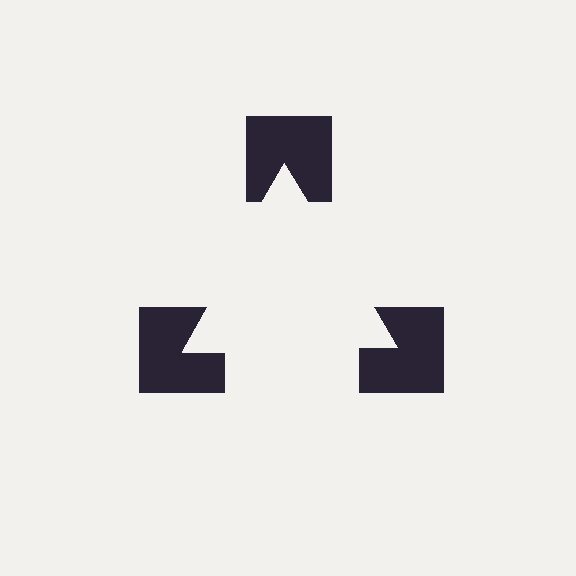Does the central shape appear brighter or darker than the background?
It typically appears slightly brighter than the background, even though no actual brightness change is drawn.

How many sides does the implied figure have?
3 sides.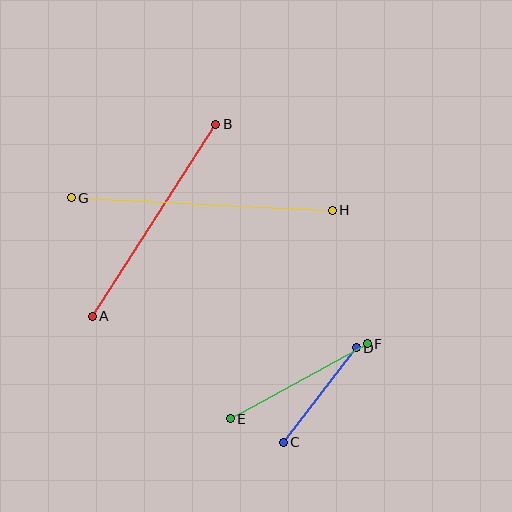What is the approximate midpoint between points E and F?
The midpoint is at approximately (299, 381) pixels.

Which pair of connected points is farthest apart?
Points G and H are farthest apart.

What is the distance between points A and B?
The distance is approximately 228 pixels.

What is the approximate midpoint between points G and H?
The midpoint is at approximately (202, 204) pixels.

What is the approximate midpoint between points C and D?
The midpoint is at approximately (320, 395) pixels.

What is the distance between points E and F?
The distance is approximately 156 pixels.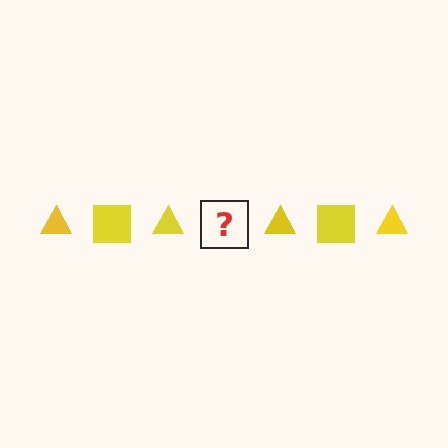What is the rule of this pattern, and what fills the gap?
The rule is that the pattern cycles through triangle, square shapes in yellow. The gap should be filled with a yellow square.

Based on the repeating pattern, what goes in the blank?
The blank should be a yellow square.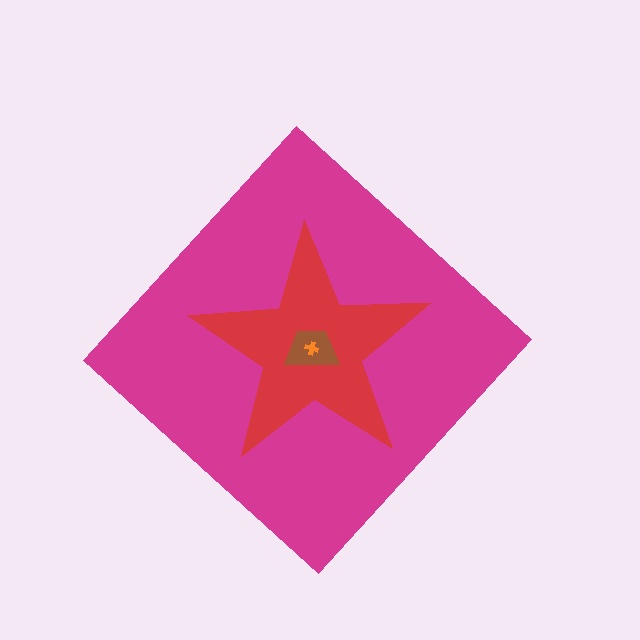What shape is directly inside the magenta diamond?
The red star.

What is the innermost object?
The orange cross.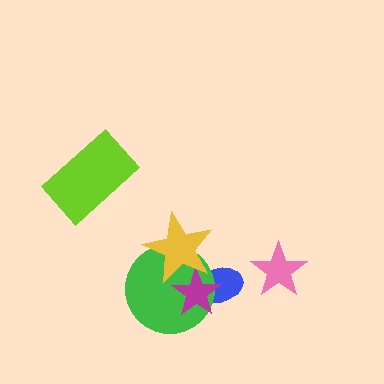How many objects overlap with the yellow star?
3 objects overlap with the yellow star.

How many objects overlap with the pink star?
0 objects overlap with the pink star.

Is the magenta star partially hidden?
Yes, it is partially covered by another shape.